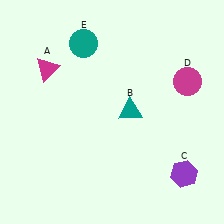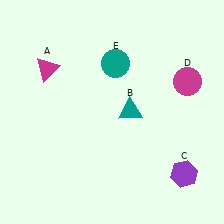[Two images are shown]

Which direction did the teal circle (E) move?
The teal circle (E) moved right.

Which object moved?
The teal circle (E) moved right.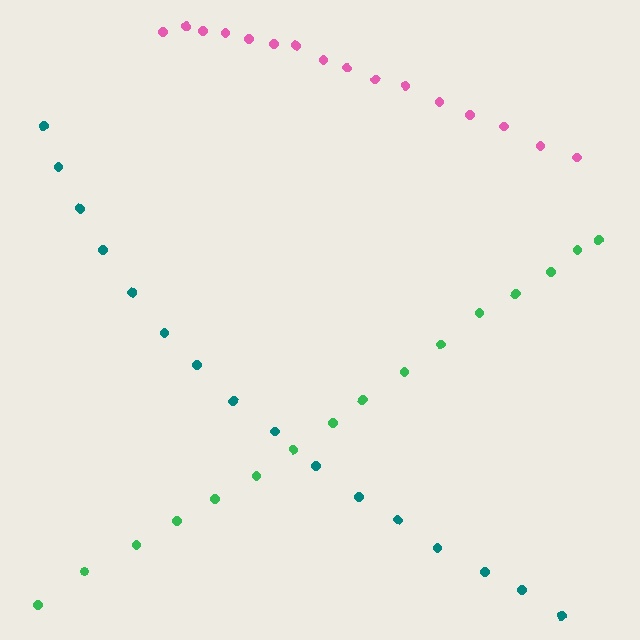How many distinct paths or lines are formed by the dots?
There are 3 distinct paths.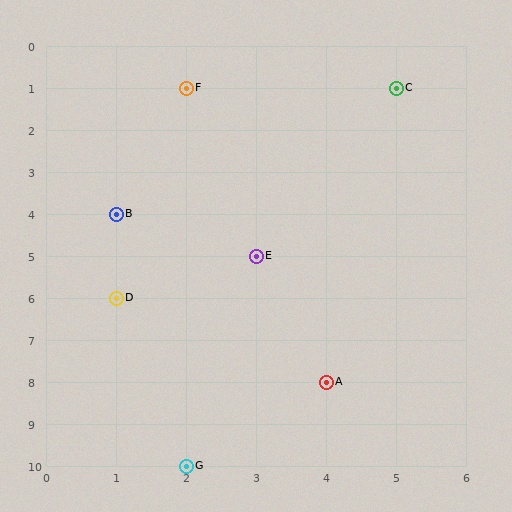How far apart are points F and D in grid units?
Points F and D are 1 column and 5 rows apart (about 5.1 grid units diagonally).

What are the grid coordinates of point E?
Point E is at grid coordinates (3, 5).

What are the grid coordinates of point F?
Point F is at grid coordinates (2, 1).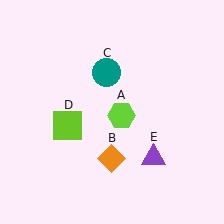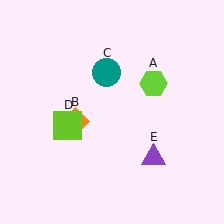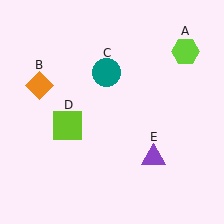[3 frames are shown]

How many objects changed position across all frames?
2 objects changed position: lime hexagon (object A), orange diamond (object B).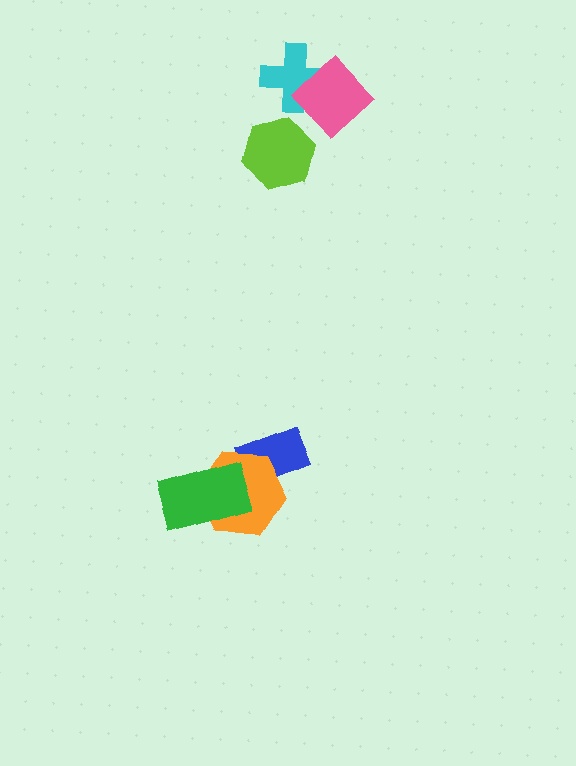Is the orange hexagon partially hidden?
Yes, it is partially covered by another shape.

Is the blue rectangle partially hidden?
Yes, it is partially covered by another shape.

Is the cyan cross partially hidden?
Yes, it is partially covered by another shape.